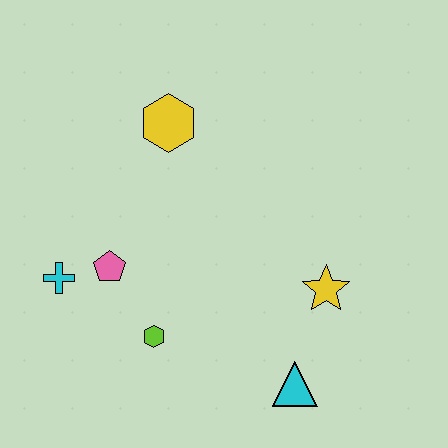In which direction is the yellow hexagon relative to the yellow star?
The yellow hexagon is above the yellow star.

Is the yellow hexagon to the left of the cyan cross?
No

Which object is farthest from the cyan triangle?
The yellow hexagon is farthest from the cyan triangle.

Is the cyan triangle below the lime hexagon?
Yes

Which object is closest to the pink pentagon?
The cyan cross is closest to the pink pentagon.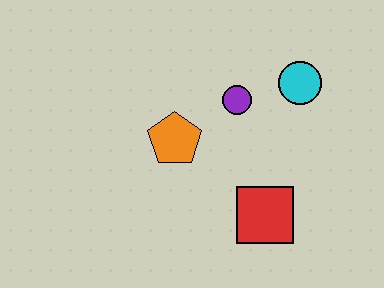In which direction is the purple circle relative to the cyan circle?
The purple circle is to the left of the cyan circle.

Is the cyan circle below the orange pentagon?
No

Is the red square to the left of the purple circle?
No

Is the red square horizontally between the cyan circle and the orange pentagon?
Yes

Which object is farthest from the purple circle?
The red square is farthest from the purple circle.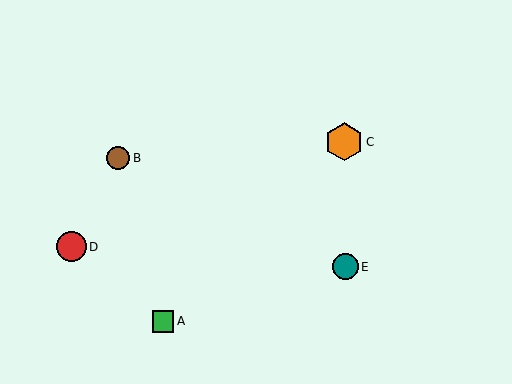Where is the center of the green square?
The center of the green square is at (163, 321).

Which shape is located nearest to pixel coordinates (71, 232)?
The red circle (labeled D) at (71, 247) is nearest to that location.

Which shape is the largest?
The orange hexagon (labeled C) is the largest.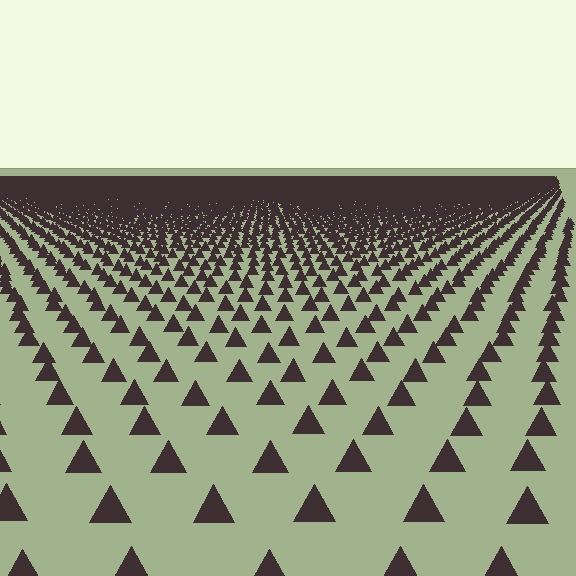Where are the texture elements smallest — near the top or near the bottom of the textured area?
Near the top.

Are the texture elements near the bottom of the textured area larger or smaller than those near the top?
Larger. Near the bottom, elements are closer to the viewer and appear at a bigger on-screen size.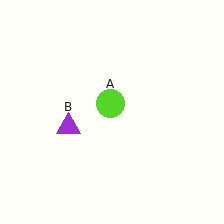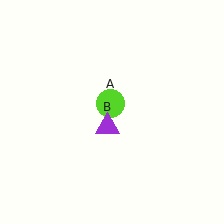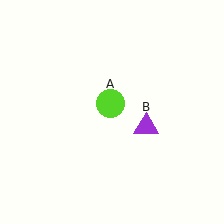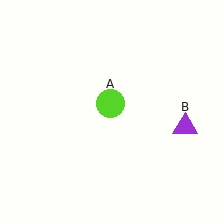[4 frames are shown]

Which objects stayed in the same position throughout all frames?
Lime circle (object A) remained stationary.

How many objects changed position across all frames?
1 object changed position: purple triangle (object B).